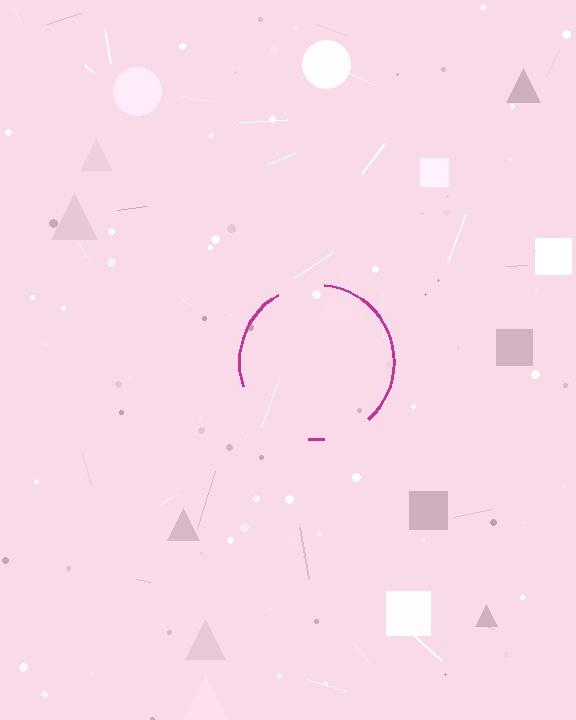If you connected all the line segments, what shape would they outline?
They would outline a circle.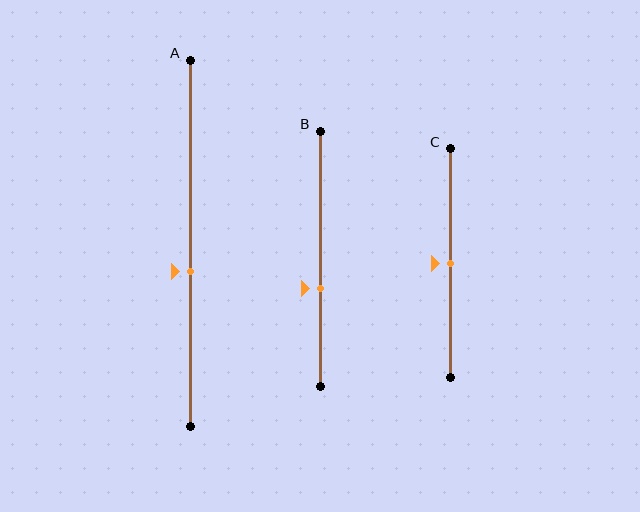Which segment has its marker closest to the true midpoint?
Segment C has its marker closest to the true midpoint.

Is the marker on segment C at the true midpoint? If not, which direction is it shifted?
Yes, the marker on segment C is at the true midpoint.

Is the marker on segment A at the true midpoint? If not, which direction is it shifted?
No, the marker on segment A is shifted downward by about 8% of the segment length.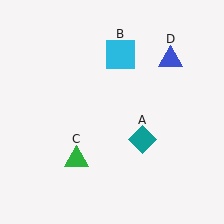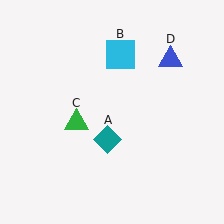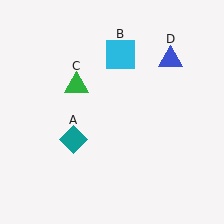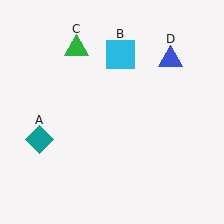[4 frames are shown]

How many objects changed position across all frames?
2 objects changed position: teal diamond (object A), green triangle (object C).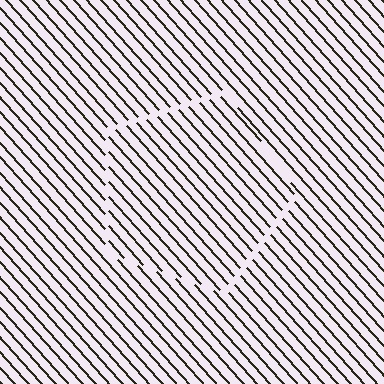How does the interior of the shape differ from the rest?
The interior of the shape contains the same grating, shifted by half a period — the contour is defined by the phase discontinuity where line-ends from the inner and outer gratings abut.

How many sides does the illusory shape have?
5 sides — the line-ends trace a pentagon.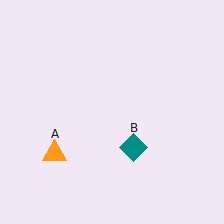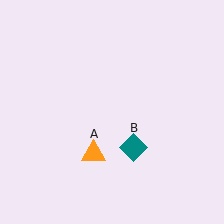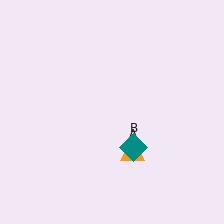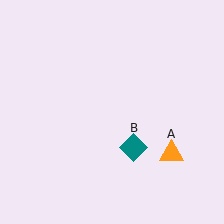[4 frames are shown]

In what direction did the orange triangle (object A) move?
The orange triangle (object A) moved right.